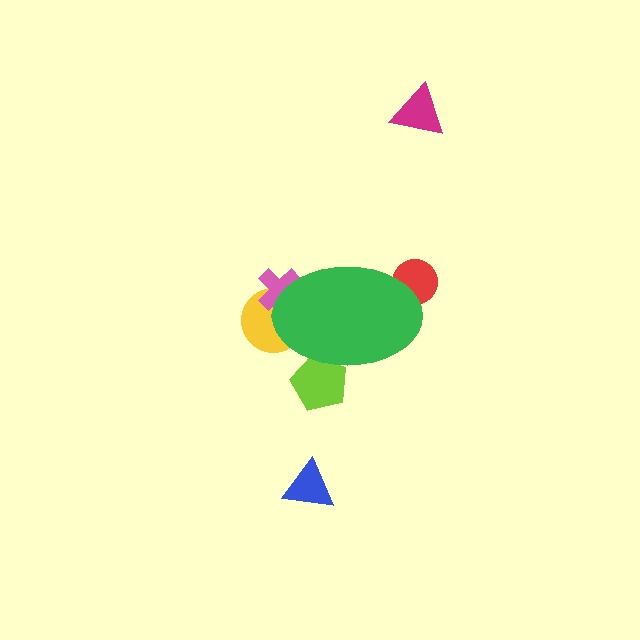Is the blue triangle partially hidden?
No, the blue triangle is fully visible.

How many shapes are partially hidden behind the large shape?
4 shapes are partially hidden.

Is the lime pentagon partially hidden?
Yes, the lime pentagon is partially hidden behind the green ellipse.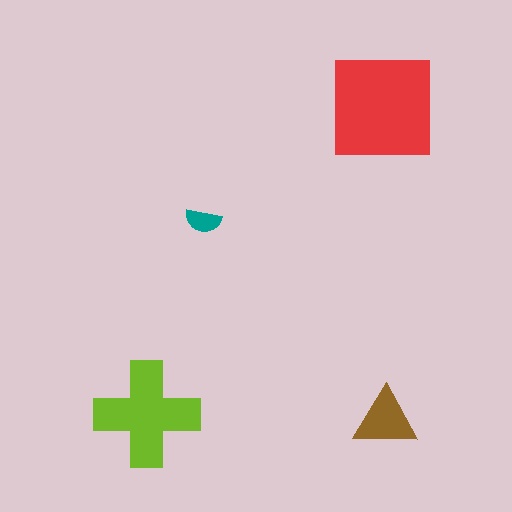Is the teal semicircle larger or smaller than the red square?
Smaller.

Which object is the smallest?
The teal semicircle.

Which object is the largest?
The red square.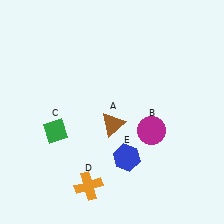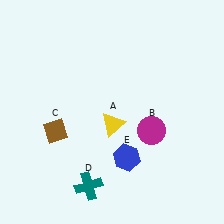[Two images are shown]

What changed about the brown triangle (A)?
In Image 1, A is brown. In Image 2, it changed to yellow.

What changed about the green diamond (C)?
In Image 1, C is green. In Image 2, it changed to brown.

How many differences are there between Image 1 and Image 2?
There are 3 differences between the two images.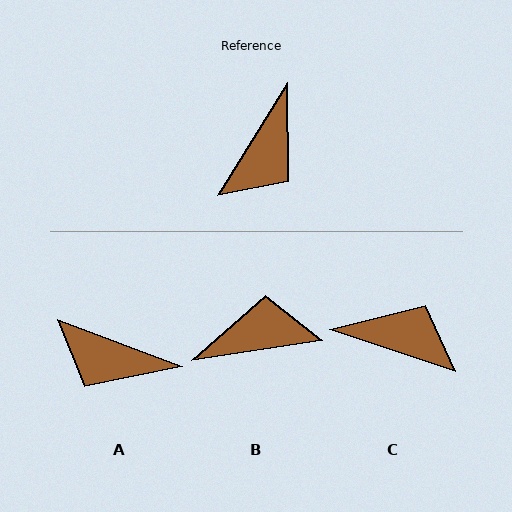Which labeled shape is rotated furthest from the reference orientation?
B, about 130 degrees away.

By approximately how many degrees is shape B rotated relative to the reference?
Approximately 130 degrees counter-clockwise.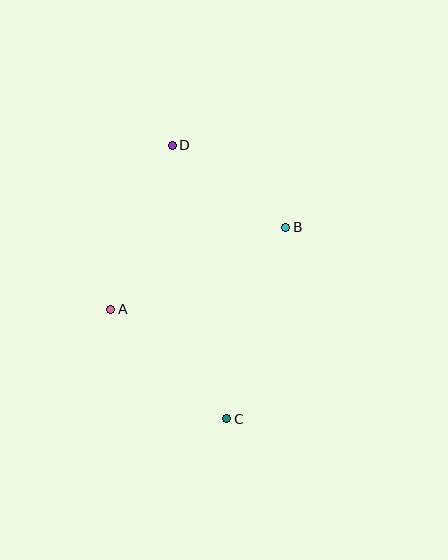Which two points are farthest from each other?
Points C and D are farthest from each other.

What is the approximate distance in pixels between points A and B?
The distance between A and B is approximately 193 pixels.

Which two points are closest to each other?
Points B and D are closest to each other.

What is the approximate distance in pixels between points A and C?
The distance between A and C is approximately 159 pixels.